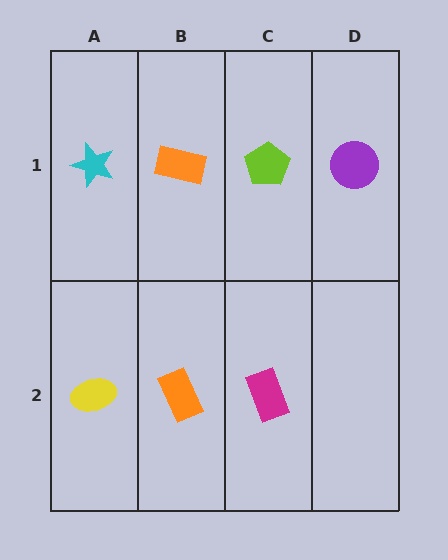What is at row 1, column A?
A cyan star.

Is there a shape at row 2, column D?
No, that cell is empty.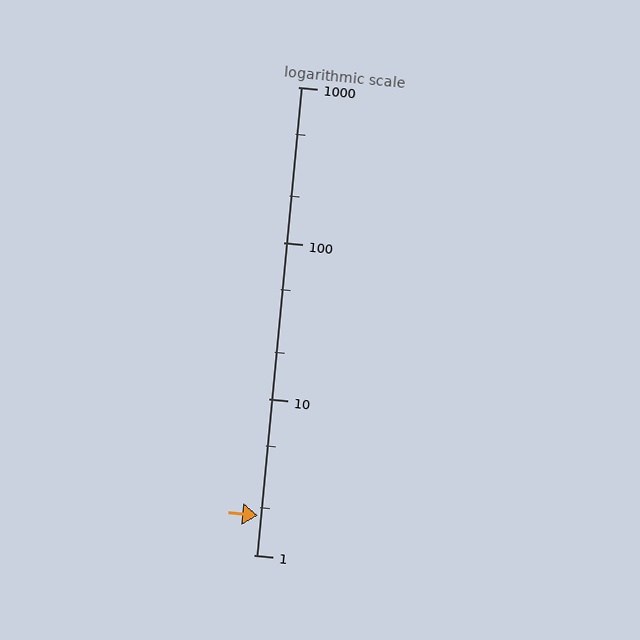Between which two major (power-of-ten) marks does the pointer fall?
The pointer is between 1 and 10.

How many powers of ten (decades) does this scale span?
The scale spans 3 decades, from 1 to 1000.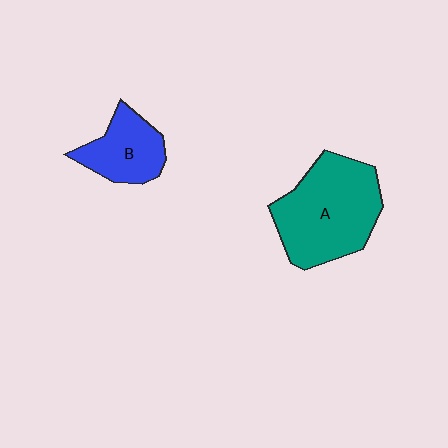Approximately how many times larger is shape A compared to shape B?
Approximately 1.9 times.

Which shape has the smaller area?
Shape B (blue).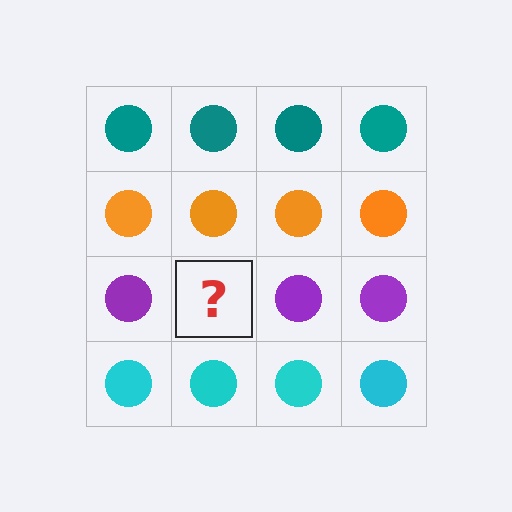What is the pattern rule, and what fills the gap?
The rule is that each row has a consistent color. The gap should be filled with a purple circle.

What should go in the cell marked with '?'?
The missing cell should contain a purple circle.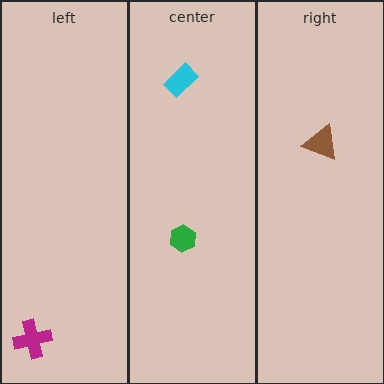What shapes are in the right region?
The brown triangle.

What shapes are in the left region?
The magenta cross.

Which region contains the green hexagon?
The center region.